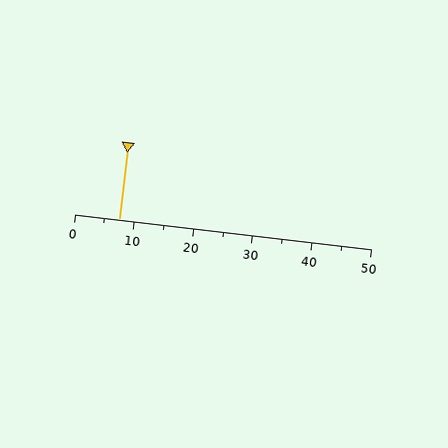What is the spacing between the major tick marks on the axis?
The major ticks are spaced 10 apart.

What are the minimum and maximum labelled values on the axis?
The axis runs from 0 to 50.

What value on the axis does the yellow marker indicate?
The marker indicates approximately 7.5.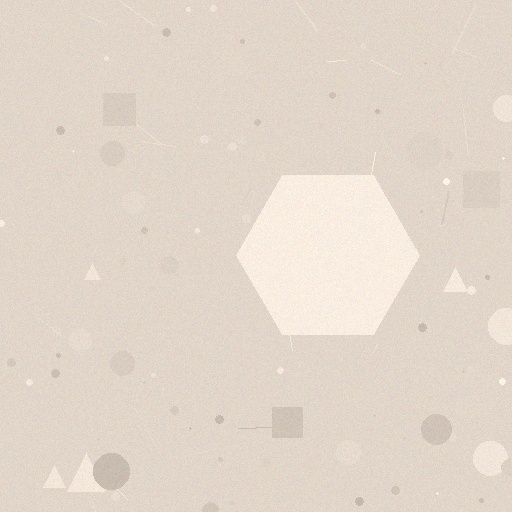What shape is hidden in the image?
A hexagon is hidden in the image.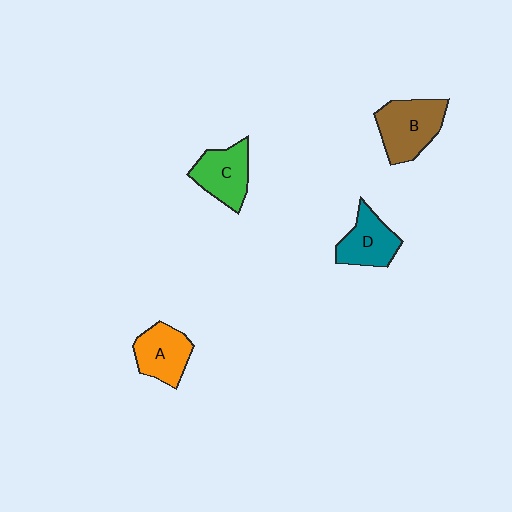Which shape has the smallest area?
Shape D (teal).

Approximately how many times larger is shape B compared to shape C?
Approximately 1.2 times.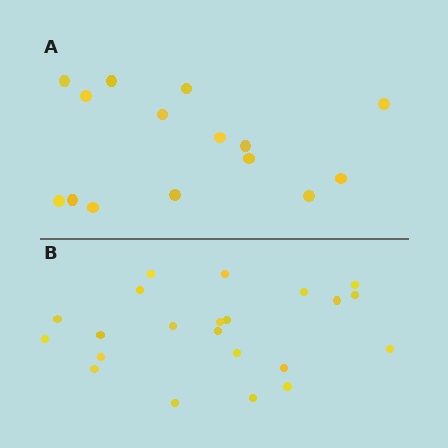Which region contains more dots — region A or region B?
Region B (the bottom region) has more dots.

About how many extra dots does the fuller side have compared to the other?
Region B has roughly 8 or so more dots than region A.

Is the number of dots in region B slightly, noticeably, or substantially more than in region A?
Region B has substantially more. The ratio is roughly 1.5 to 1.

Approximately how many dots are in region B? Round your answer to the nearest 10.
About 20 dots. (The exact count is 22, which rounds to 20.)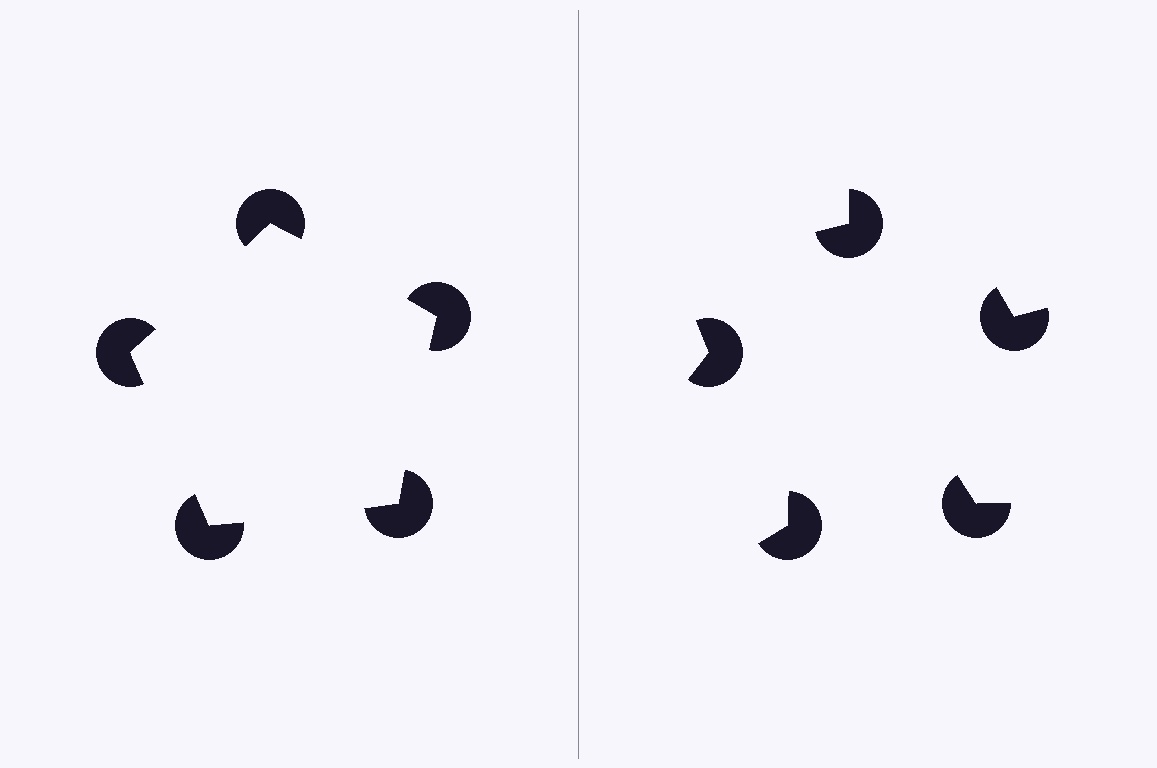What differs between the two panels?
The pac-man discs are positioned identically on both sides; only the wedge orientations differ. On the left they align to a pentagon; on the right they are misaligned.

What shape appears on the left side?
An illusory pentagon.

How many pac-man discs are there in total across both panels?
10 — 5 on each side.